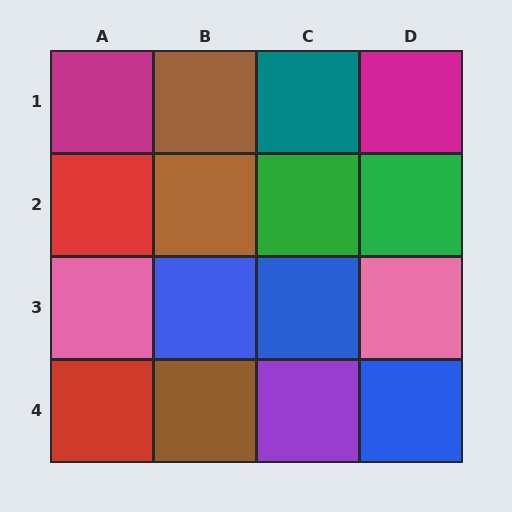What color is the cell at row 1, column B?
Brown.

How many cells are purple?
1 cell is purple.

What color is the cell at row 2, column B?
Brown.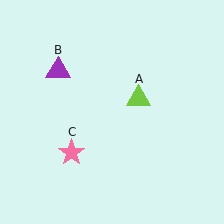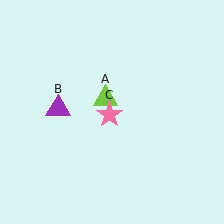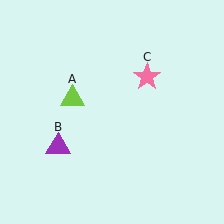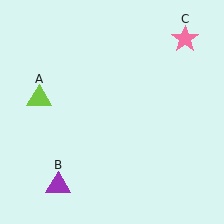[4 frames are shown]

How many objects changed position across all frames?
3 objects changed position: lime triangle (object A), purple triangle (object B), pink star (object C).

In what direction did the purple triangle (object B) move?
The purple triangle (object B) moved down.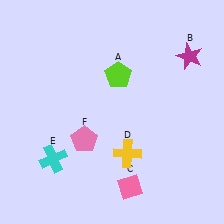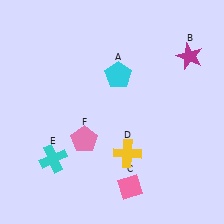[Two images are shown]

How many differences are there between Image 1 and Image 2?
There is 1 difference between the two images.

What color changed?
The pentagon (A) changed from lime in Image 1 to cyan in Image 2.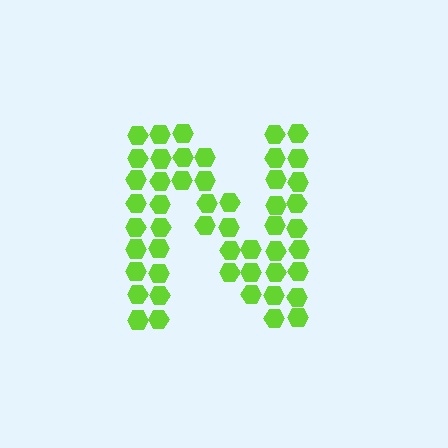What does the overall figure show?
The overall figure shows the letter N.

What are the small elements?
The small elements are hexagons.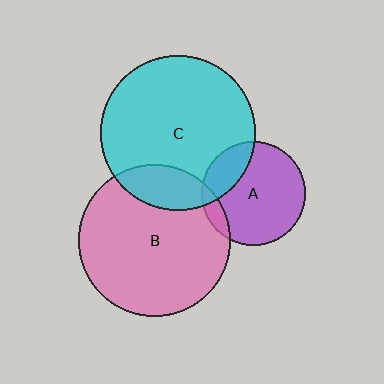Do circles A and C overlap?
Yes.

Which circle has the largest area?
Circle C (cyan).